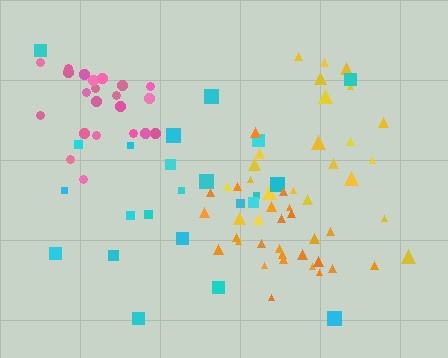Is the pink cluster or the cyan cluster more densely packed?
Pink.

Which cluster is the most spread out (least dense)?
Cyan.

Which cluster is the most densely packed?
Pink.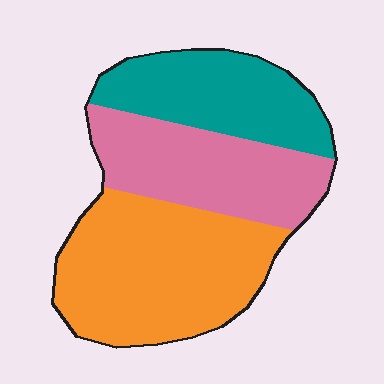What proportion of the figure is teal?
Teal takes up about one quarter (1/4) of the figure.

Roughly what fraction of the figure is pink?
Pink takes up about one third (1/3) of the figure.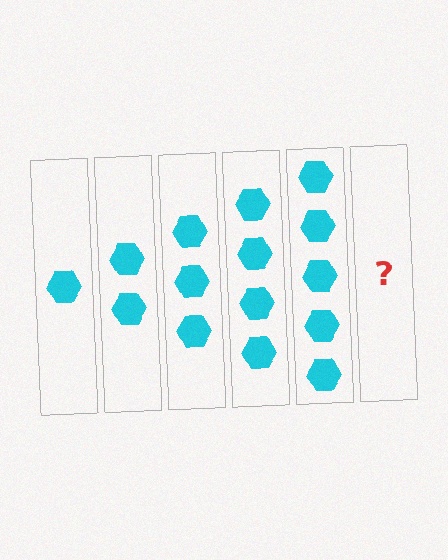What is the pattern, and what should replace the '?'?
The pattern is that each step adds one more hexagon. The '?' should be 6 hexagons.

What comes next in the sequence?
The next element should be 6 hexagons.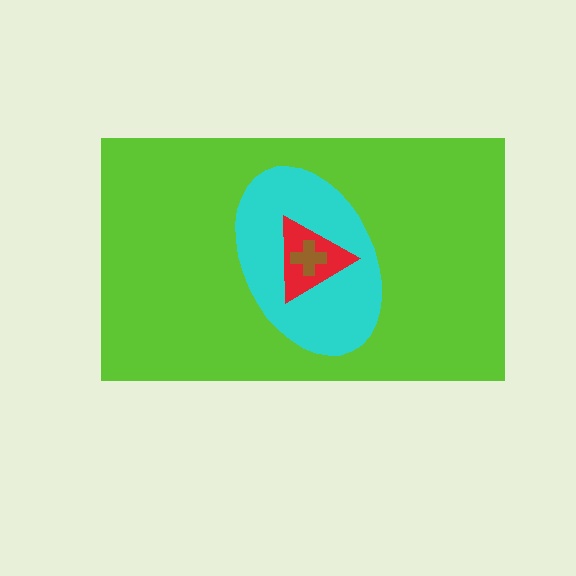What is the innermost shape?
The brown cross.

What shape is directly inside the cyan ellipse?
The red triangle.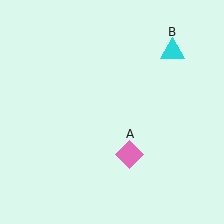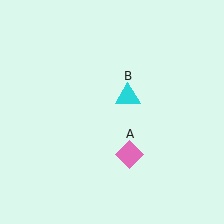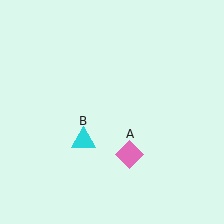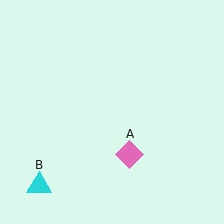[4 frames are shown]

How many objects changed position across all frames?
1 object changed position: cyan triangle (object B).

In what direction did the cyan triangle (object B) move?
The cyan triangle (object B) moved down and to the left.